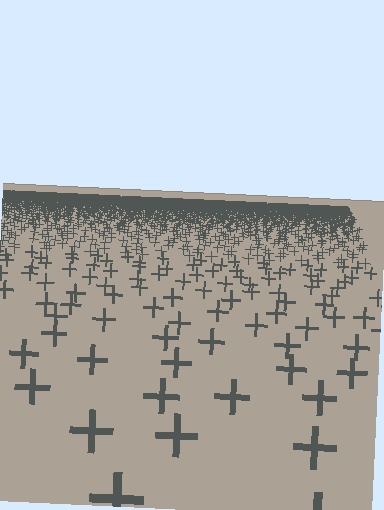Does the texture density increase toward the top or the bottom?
Density increases toward the top.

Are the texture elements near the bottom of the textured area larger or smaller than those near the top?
Larger. Near the bottom, elements are closer to the viewer and appear at a bigger on-screen size.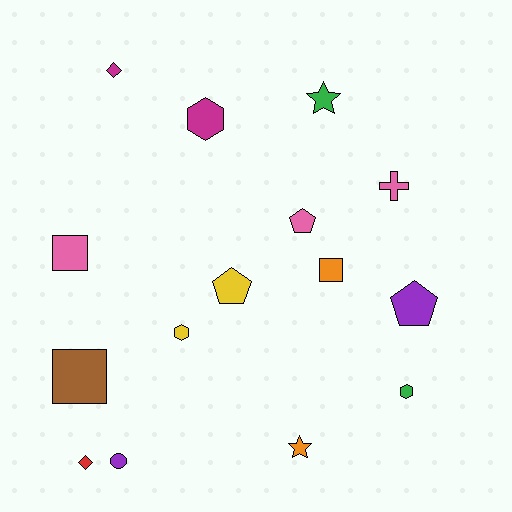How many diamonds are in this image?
There are 2 diamonds.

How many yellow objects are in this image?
There are 2 yellow objects.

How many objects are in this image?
There are 15 objects.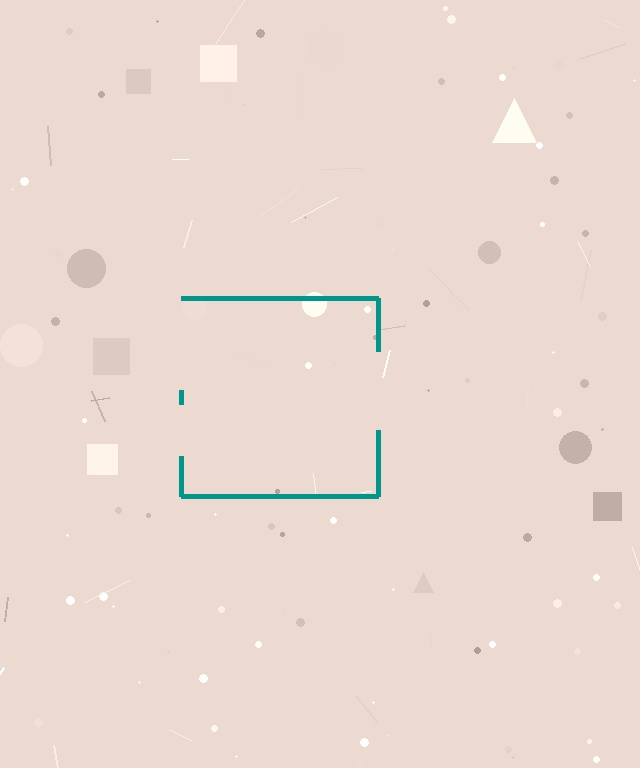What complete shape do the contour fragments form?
The contour fragments form a square.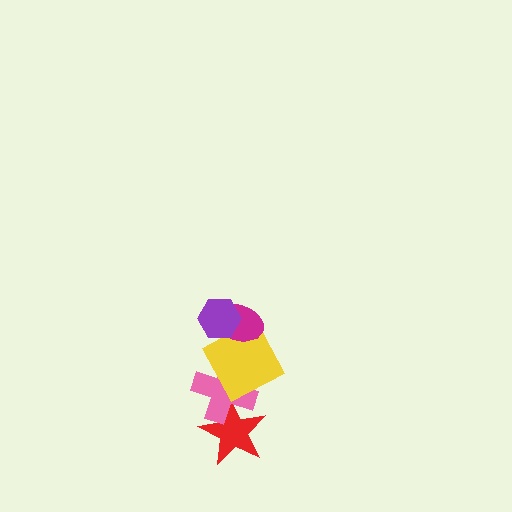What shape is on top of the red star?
The pink cross is on top of the red star.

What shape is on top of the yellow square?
The magenta ellipse is on top of the yellow square.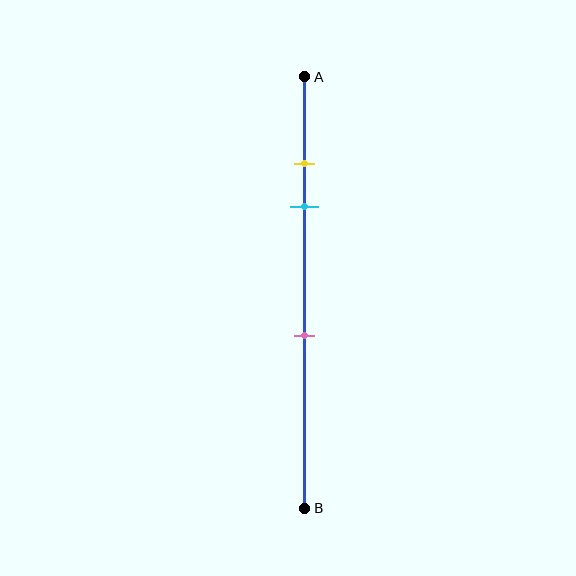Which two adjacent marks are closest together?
The yellow and cyan marks are the closest adjacent pair.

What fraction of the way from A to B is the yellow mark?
The yellow mark is approximately 20% (0.2) of the way from A to B.